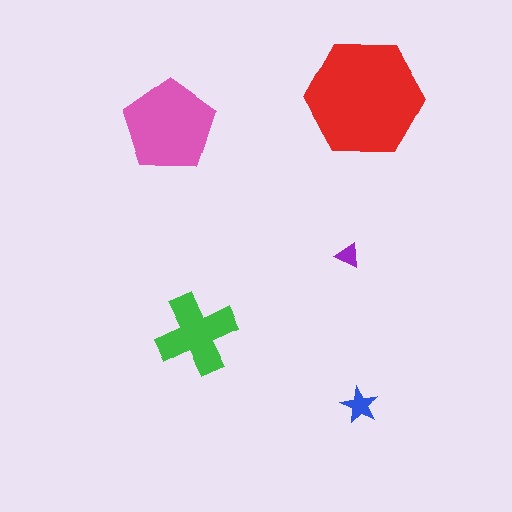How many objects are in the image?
There are 5 objects in the image.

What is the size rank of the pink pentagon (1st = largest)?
2nd.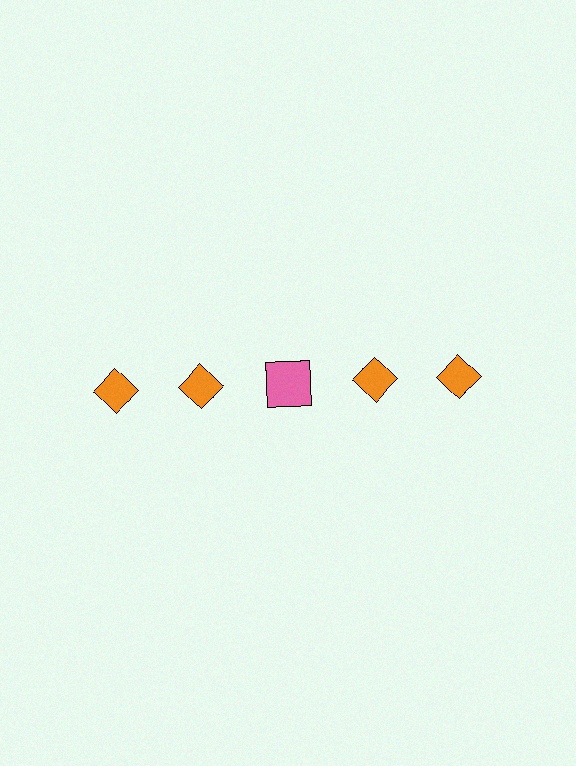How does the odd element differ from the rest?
It differs in both color (pink instead of orange) and shape (square instead of diamond).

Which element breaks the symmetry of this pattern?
The pink square in the top row, center column breaks the symmetry. All other shapes are orange diamonds.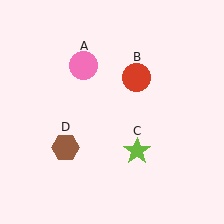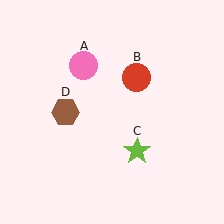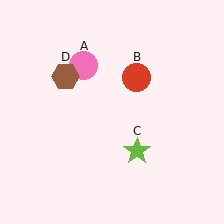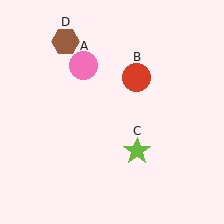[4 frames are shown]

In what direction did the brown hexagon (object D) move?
The brown hexagon (object D) moved up.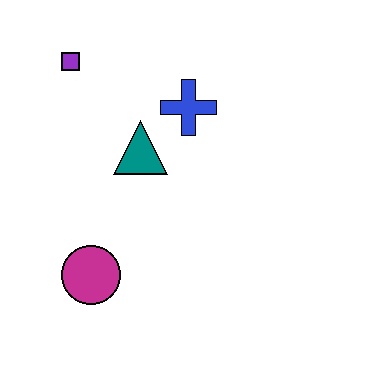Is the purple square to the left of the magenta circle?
Yes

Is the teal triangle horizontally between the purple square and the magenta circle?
No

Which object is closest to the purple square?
The teal triangle is closest to the purple square.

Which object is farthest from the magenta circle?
The purple square is farthest from the magenta circle.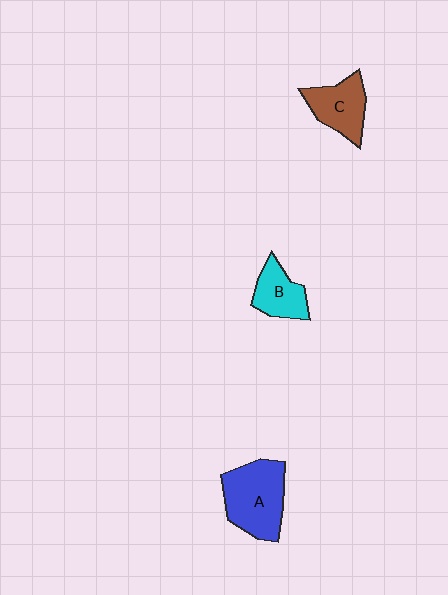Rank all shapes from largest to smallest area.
From largest to smallest: A (blue), C (brown), B (cyan).